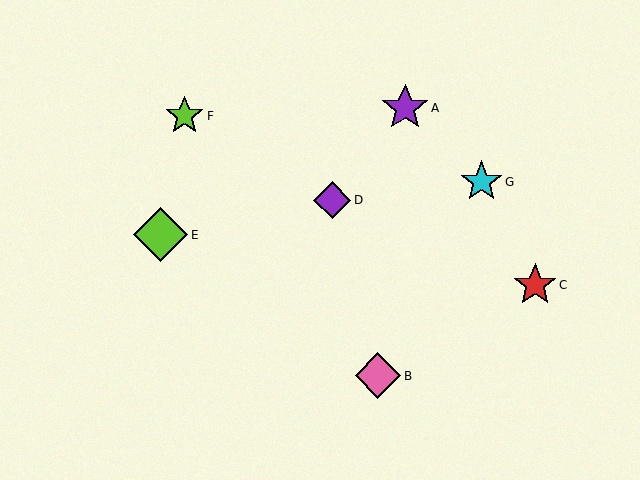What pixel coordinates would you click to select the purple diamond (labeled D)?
Click at (332, 200) to select the purple diamond D.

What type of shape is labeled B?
Shape B is a pink diamond.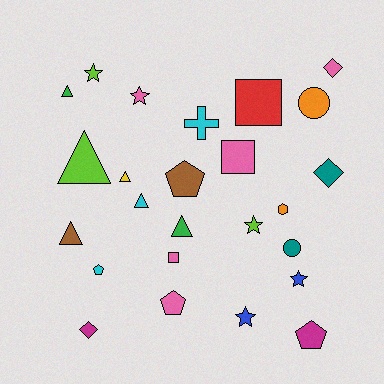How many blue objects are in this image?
There are 2 blue objects.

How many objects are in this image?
There are 25 objects.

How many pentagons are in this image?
There are 4 pentagons.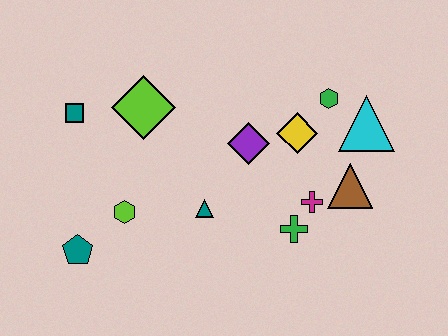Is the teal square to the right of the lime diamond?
No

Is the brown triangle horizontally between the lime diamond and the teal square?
No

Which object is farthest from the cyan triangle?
The teal pentagon is farthest from the cyan triangle.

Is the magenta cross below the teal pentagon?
No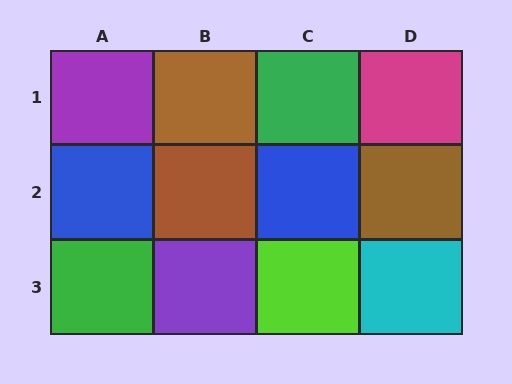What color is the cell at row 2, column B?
Brown.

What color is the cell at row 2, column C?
Blue.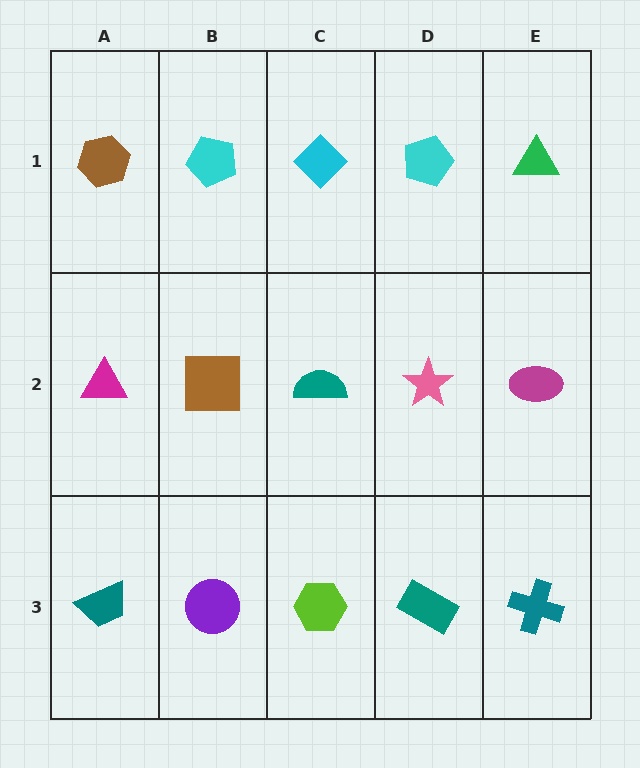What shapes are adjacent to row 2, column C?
A cyan diamond (row 1, column C), a lime hexagon (row 3, column C), a brown square (row 2, column B), a pink star (row 2, column D).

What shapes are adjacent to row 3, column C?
A teal semicircle (row 2, column C), a purple circle (row 3, column B), a teal rectangle (row 3, column D).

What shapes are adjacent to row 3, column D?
A pink star (row 2, column D), a lime hexagon (row 3, column C), a teal cross (row 3, column E).